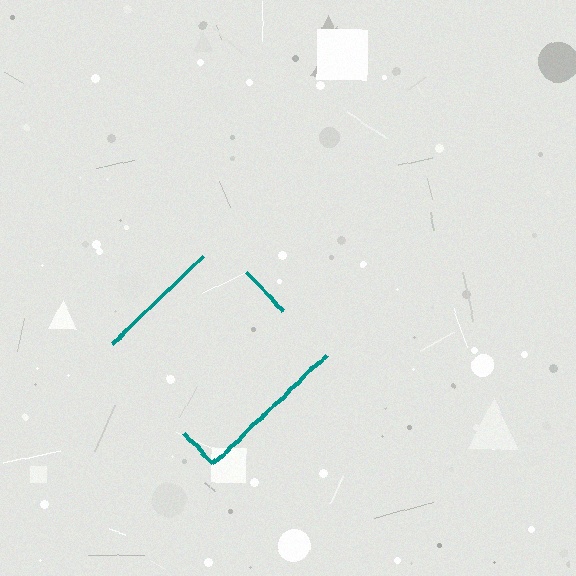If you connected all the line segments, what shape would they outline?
They would outline a diamond.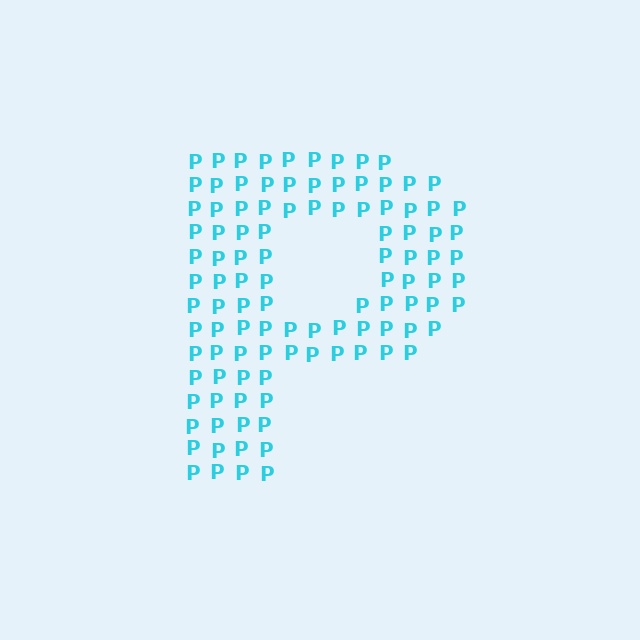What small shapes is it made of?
It is made of small letter P's.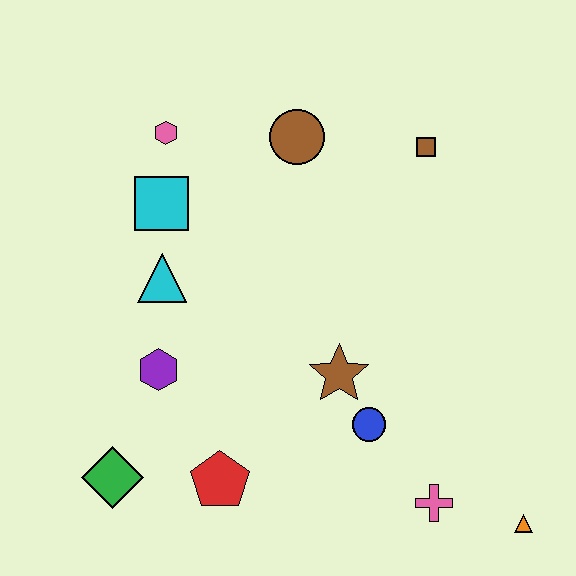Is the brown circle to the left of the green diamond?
No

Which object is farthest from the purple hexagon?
The orange triangle is farthest from the purple hexagon.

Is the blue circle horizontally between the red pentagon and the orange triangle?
Yes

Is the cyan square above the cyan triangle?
Yes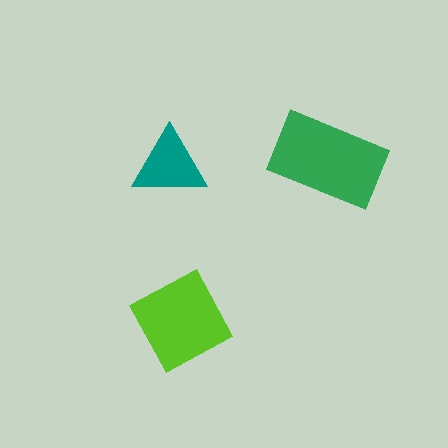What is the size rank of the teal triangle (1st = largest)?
3rd.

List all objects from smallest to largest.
The teal triangle, the lime square, the green rectangle.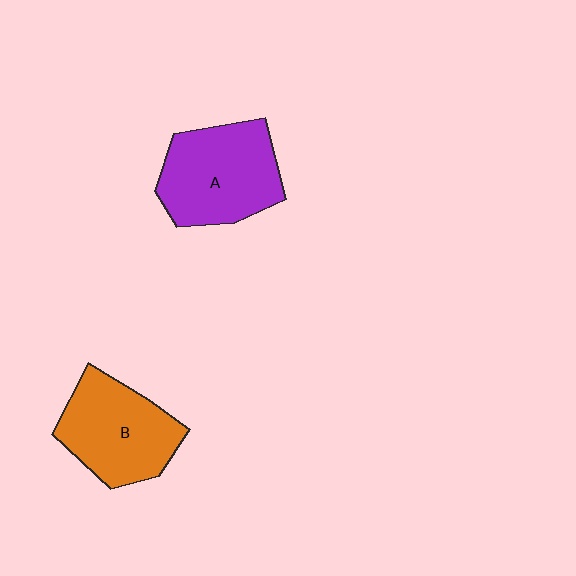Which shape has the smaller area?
Shape B (orange).